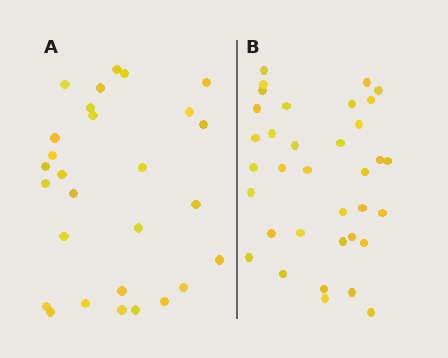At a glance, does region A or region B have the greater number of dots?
Region B (the right region) has more dots.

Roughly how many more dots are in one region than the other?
Region B has roughly 8 or so more dots than region A.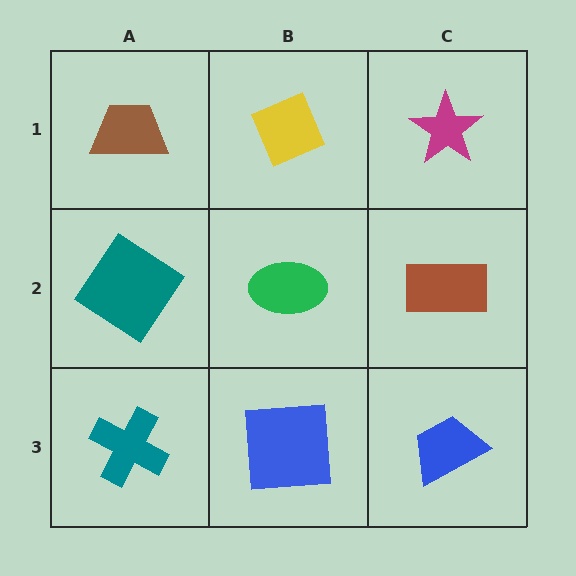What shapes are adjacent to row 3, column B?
A green ellipse (row 2, column B), a teal cross (row 3, column A), a blue trapezoid (row 3, column C).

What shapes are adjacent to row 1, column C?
A brown rectangle (row 2, column C), a yellow diamond (row 1, column B).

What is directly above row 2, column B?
A yellow diamond.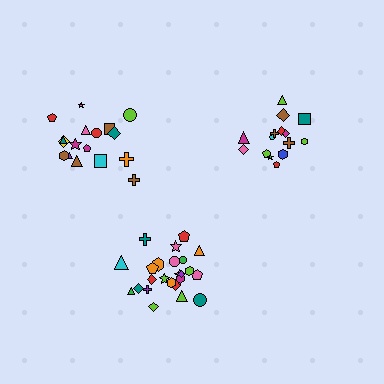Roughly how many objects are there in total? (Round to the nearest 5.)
Roughly 60 objects in total.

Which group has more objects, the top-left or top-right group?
The top-left group.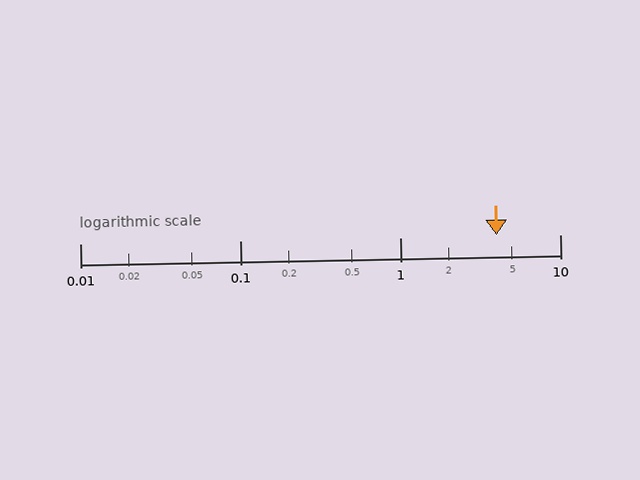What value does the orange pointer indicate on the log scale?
The pointer indicates approximately 4.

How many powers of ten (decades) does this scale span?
The scale spans 3 decades, from 0.01 to 10.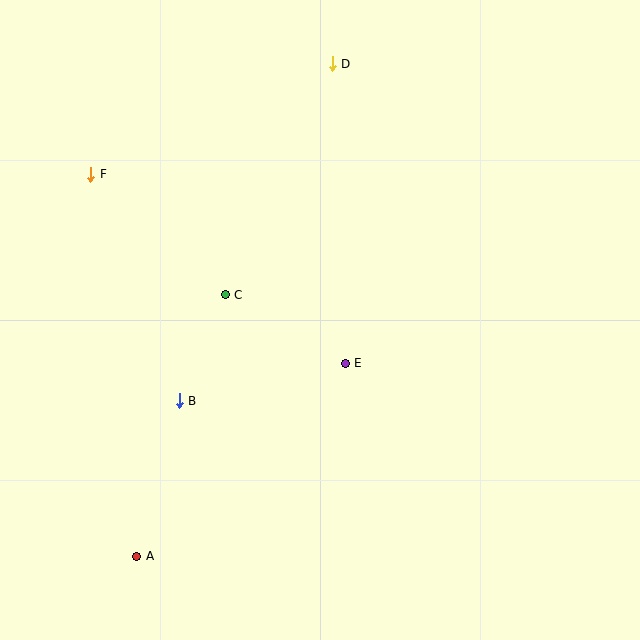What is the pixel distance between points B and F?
The distance between B and F is 243 pixels.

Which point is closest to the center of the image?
Point E at (345, 363) is closest to the center.